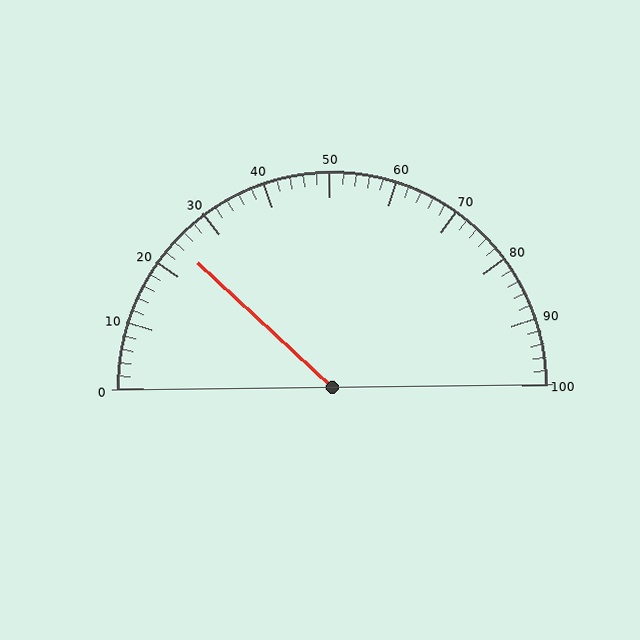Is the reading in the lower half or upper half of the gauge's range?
The reading is in the lower half of the range (0 to 100).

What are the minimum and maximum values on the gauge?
The gauge ranges from 0 to 100.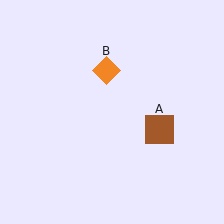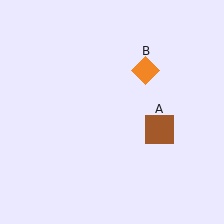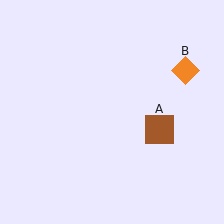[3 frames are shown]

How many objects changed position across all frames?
1 object changed position: orange diamond (object B).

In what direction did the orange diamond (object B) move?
The orange diamond (object B) moved right.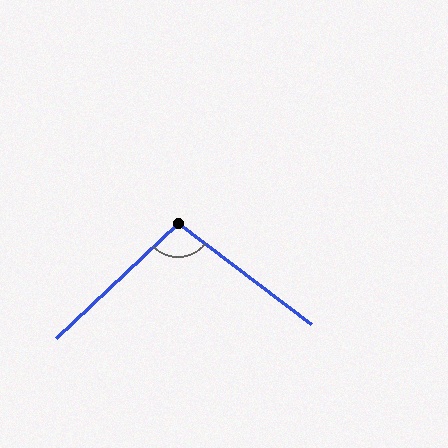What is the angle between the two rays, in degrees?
Approximately 100 degrees.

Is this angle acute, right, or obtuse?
It is obtuse.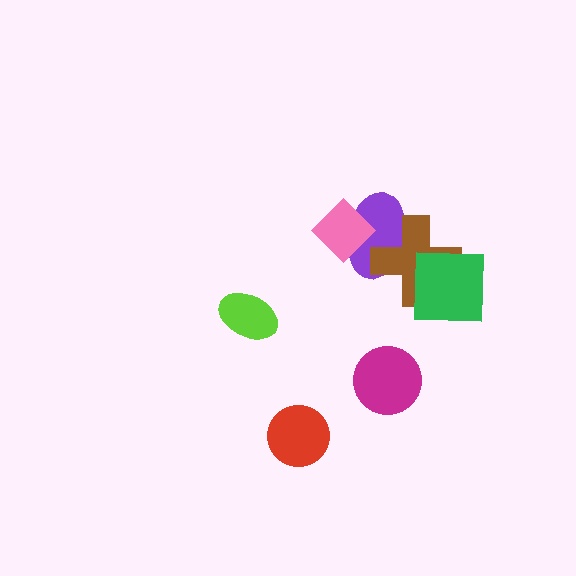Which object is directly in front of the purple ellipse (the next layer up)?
The brown cross is directly in front of the purple ellipse.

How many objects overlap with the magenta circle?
0 objects overlap with the magenta circle.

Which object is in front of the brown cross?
The green square is in front of the brown cross.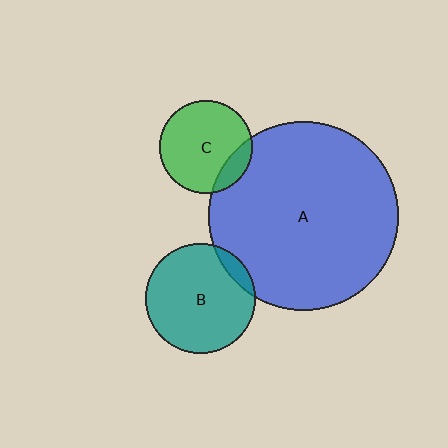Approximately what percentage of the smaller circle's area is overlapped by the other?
Approximately 15%.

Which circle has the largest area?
Circle A (blue).